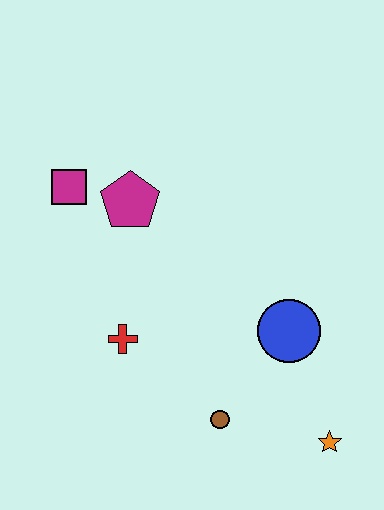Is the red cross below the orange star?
No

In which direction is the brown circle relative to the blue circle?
The brown circle is below the blue circle.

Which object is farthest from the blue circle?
The magenta square is farthest from the blue circle.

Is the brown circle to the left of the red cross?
No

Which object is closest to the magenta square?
The magenta pentagon is closest to the magenta square.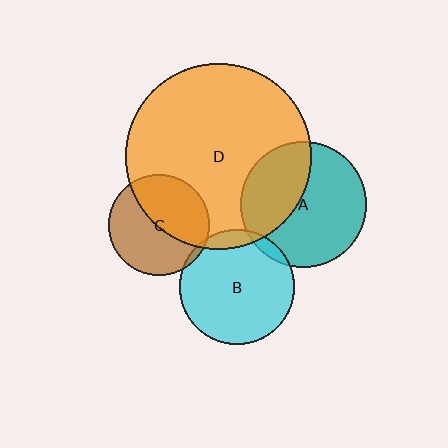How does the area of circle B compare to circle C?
Approximately 1.3 times.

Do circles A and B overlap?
Yes.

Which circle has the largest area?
Circle D (orange).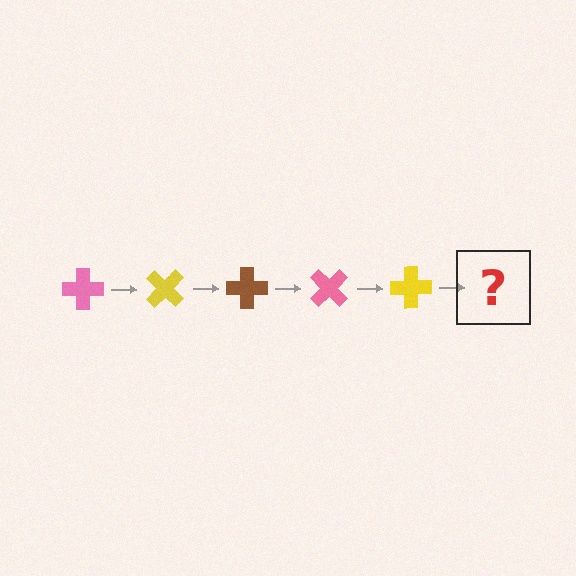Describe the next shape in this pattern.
It should be a brown cross, rotated 225 degrees from the start.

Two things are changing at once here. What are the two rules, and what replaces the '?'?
The two rules are that it rotates 45 degrees each step and the color cycles through pink, yellow, and brown. The '?' should be a brown cross, rotated 225 degrees from the start.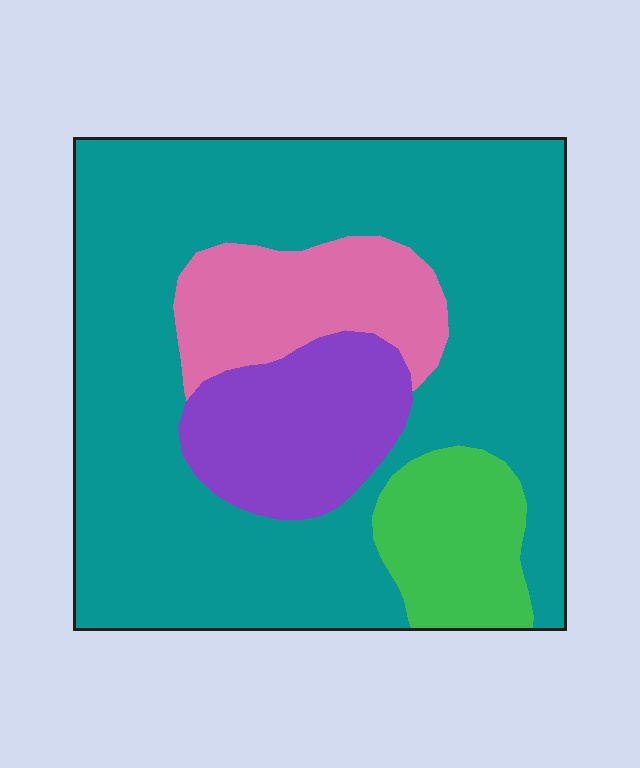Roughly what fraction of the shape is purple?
Purple takes up about one eighth (1/8) of the shape.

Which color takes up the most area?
Teal, at roughly 65%.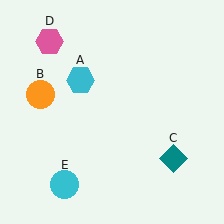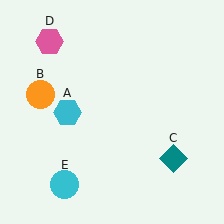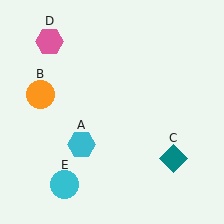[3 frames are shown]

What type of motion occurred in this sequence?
The cyan hexagon (object A) rotated counterclockwise around the center of the scene.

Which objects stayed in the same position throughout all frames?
Orange circle (object B) and teal diamond (object C) and pink hexagon (object D) and cyan circle (object E) remained stationary.